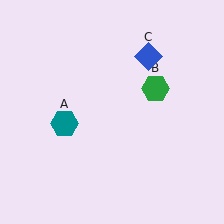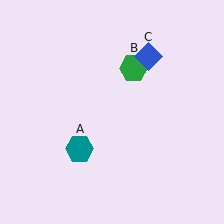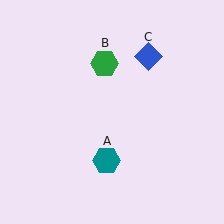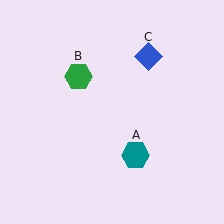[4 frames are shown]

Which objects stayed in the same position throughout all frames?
Blue diamond (object C) remained stationary.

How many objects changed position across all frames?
2 objects changed position: teal hexagon (object A), green hexagon (object B).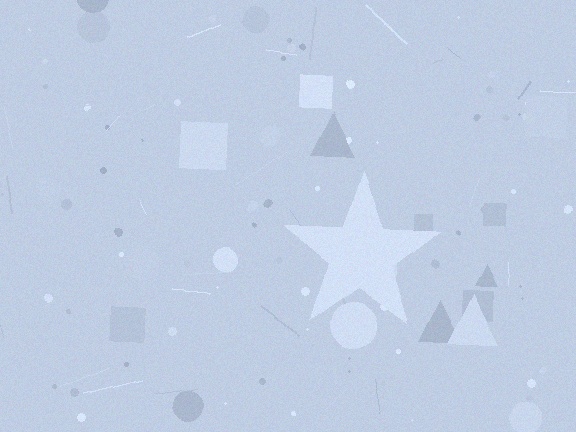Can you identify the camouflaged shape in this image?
The camouflaged shape is a star.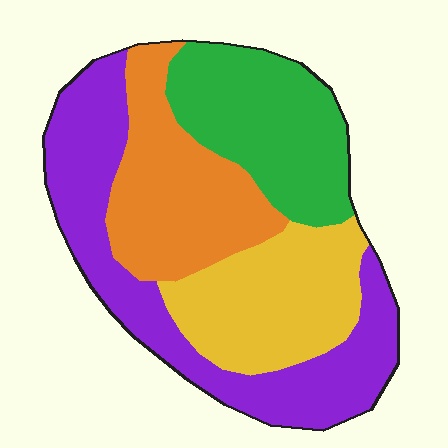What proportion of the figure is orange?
Orange covers about 25% of the figure.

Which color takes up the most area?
Purple, at roughly 35%.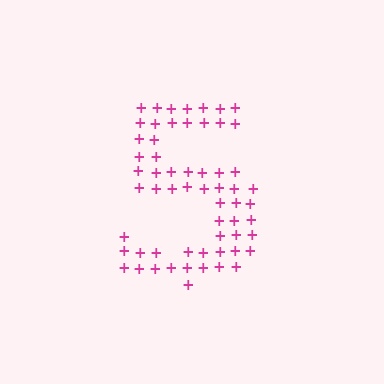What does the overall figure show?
The overall figure shows the digit 5.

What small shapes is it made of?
It is made of small plus signs.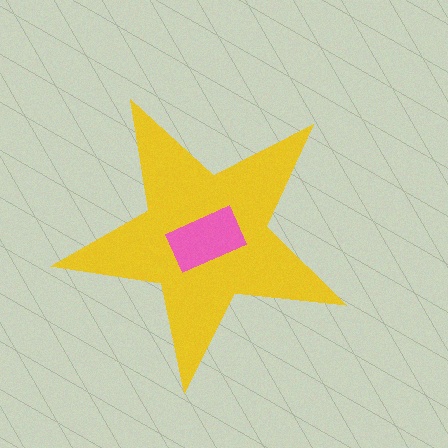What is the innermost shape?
The pink rectangle.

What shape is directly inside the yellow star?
The pink rectangle.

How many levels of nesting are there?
2.